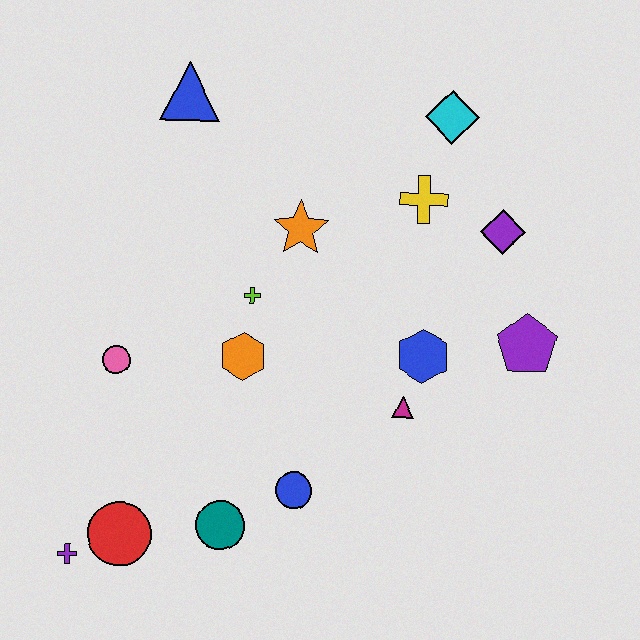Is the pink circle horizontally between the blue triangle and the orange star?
No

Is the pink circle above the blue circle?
Yes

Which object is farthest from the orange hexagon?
The cyan diamond is farthest from the orange hexagon.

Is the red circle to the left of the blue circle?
Yes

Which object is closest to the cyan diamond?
The yellow cross is closest to the cyan diamond.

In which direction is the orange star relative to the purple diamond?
The orange star is to the left of the purple diamond.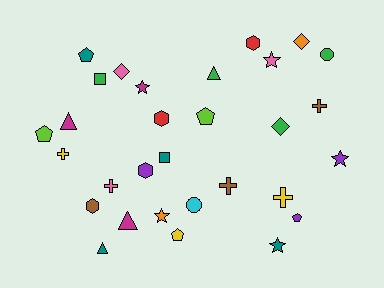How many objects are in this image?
There are 30 objects.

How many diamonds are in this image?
There are 3 diamonds.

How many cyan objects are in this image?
There is 1 cyan object.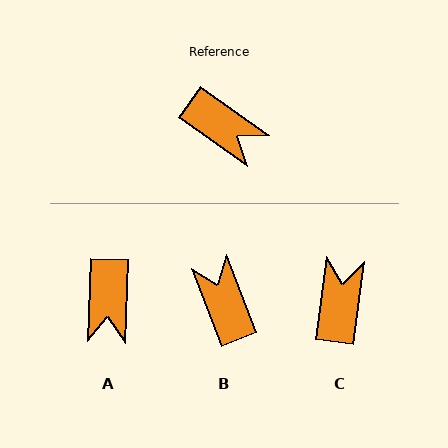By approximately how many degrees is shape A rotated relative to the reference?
Approximately 56 degrees clockwise.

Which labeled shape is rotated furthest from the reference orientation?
B, about 147 degrees away.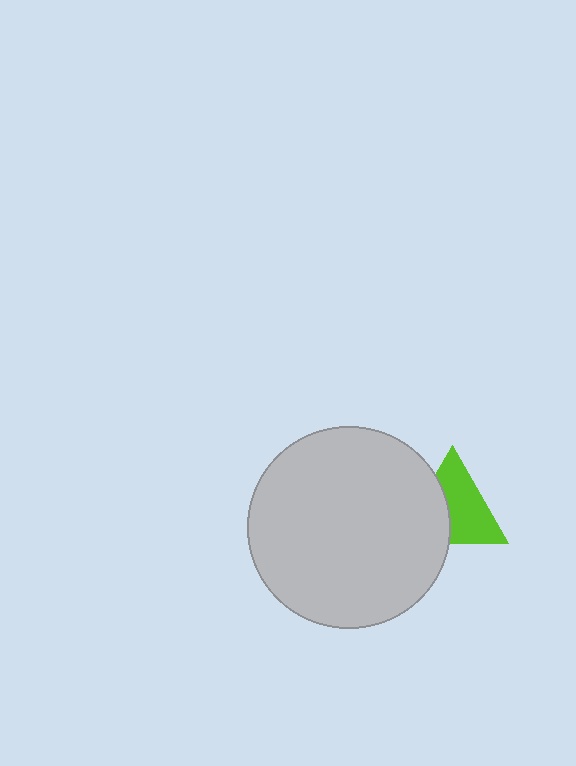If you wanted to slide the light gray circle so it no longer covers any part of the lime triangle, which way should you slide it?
Slide it left — that is the most direct way to separate the two shapes.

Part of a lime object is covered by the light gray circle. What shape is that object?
It is a triangle.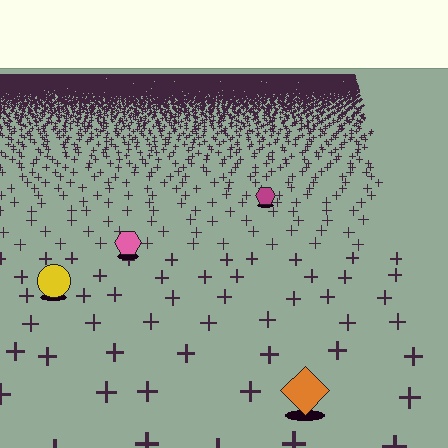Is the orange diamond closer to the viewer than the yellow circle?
Yes. The orange diamond is closer — you can tell from the texture gradient: the ground texture is coarser near it.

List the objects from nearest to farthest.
From nearest to farthest: the orange diamond, the yellow circle, the pink hexagon, the magenta hexagon.